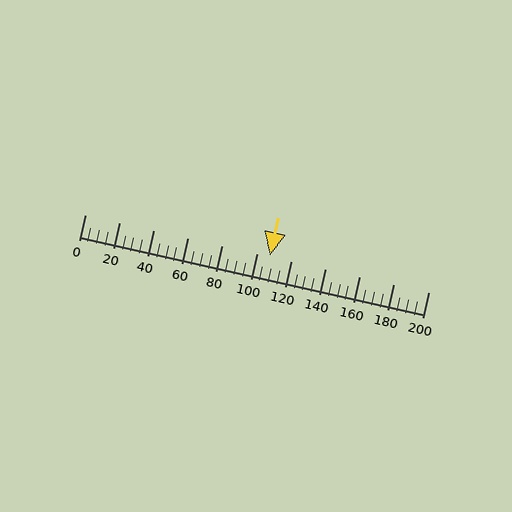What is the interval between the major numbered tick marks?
The major tick marks are spaced 20 units apart.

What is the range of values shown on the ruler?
The ruler shows values from 0 to 200.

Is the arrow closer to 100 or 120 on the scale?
The arrow is closer to 100.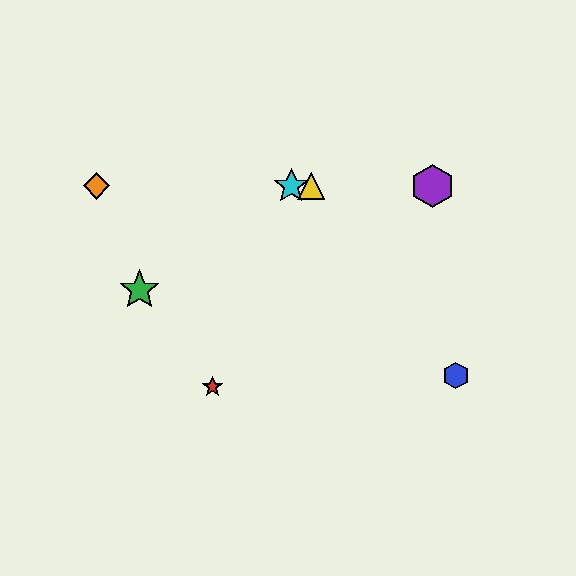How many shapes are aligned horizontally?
4 shapes (the yellow triangle, the purple hexagon, the orange diamond, the cyan star) are aligned horizontally.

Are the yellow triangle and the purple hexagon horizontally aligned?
Yes, both are at y≈186.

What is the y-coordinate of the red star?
The red star is at y≈387.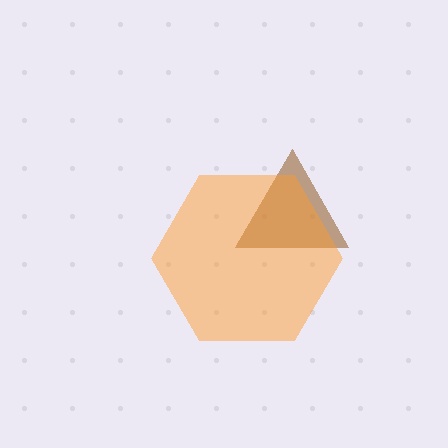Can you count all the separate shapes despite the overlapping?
Yes, there are 2 separate shapes.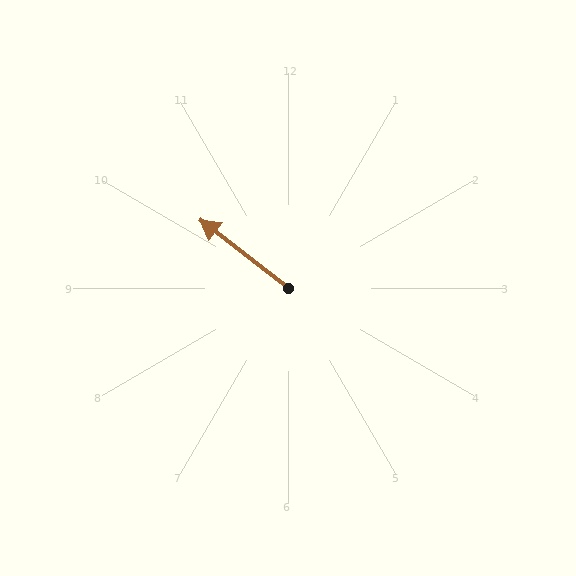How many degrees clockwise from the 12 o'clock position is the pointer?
Approximately 308 degrees.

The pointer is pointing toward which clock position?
Roughly 10 o'clock.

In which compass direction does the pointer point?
Northwest.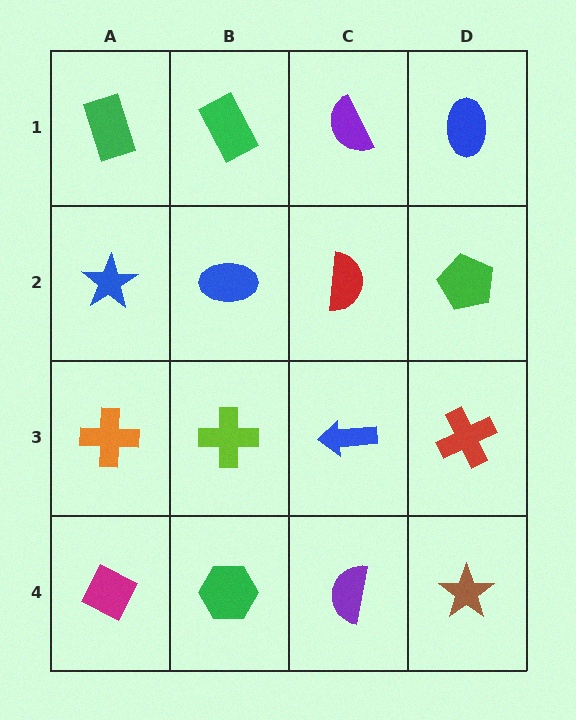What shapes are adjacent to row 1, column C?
A red semicircle (row 2, column C), a green rectangle (row 1, column B), a blue ellipse (row 1, column D).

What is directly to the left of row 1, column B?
A green rectangle.